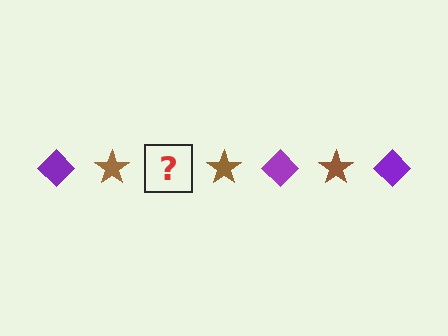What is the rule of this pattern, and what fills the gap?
The rule is that the pattern alternates between purple diamond and brown star. The gap should be filled with a purple diamond.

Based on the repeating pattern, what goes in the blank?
The blank should be a purple diamond.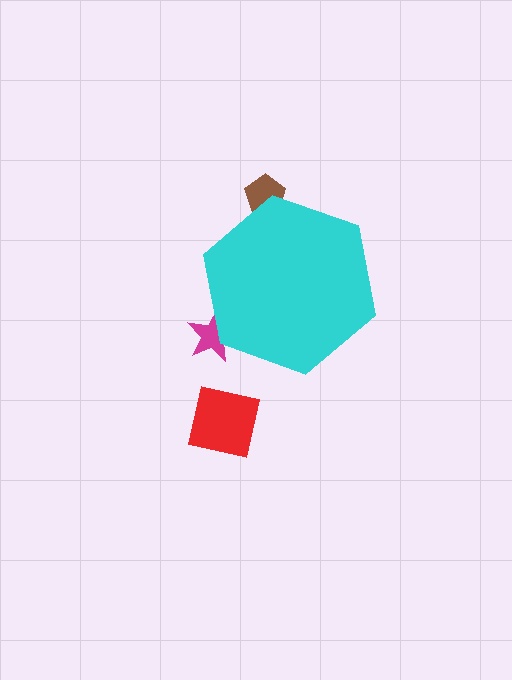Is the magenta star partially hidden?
Yes, the magenta star is partially hidden behind the cyan hexagon.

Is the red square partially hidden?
No, the red square is fully visible.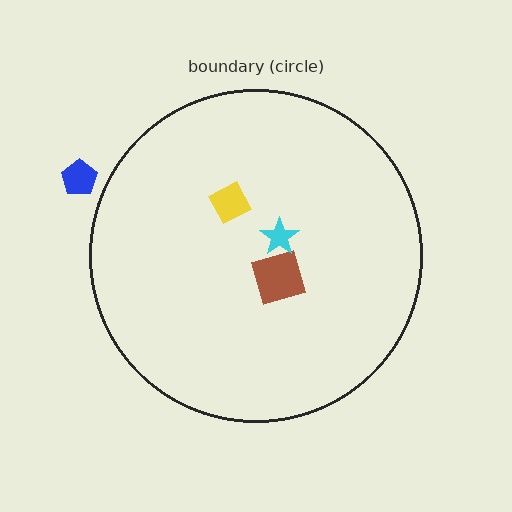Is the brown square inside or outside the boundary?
Inside.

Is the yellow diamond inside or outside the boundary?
Inside.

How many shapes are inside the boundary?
3 inside, 1 outside.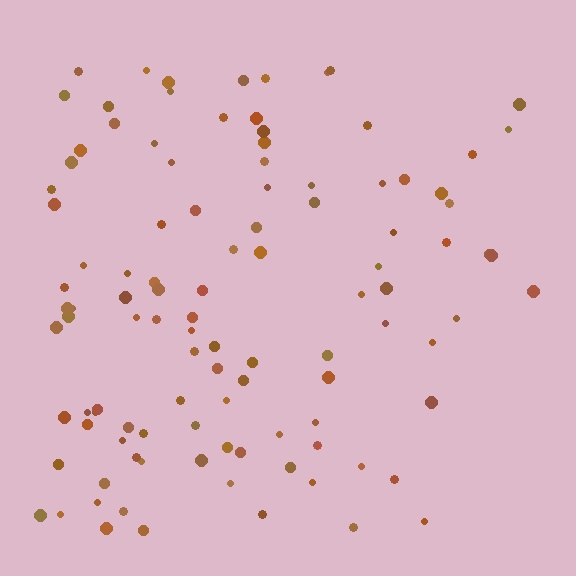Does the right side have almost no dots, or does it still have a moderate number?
Still a moderate number, just noticeably fewer than the left.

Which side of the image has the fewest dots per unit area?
The right.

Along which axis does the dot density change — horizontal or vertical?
Horizontal.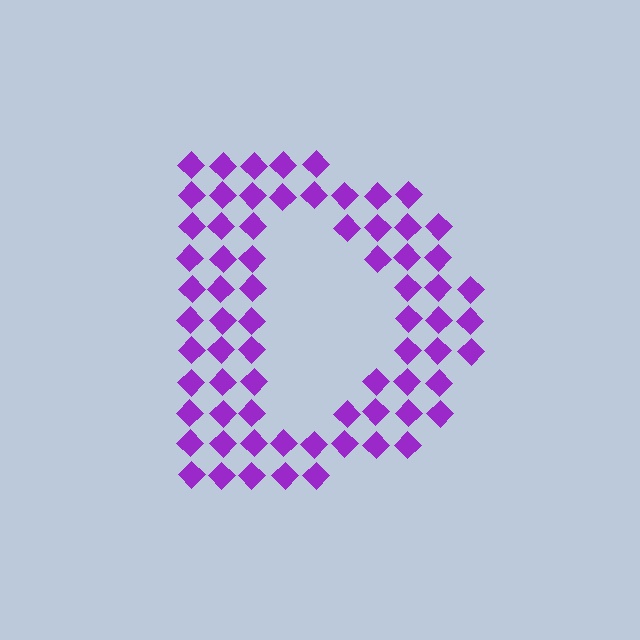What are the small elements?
The small elements are diamonds.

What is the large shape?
The large shape is the letter D.